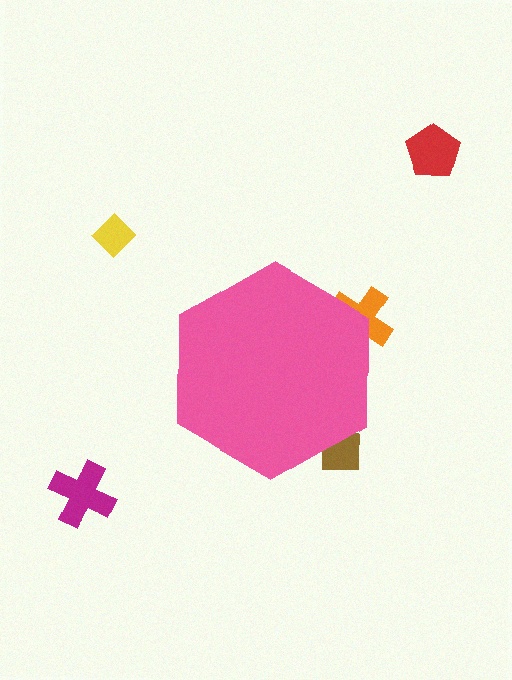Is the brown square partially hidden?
Yes, the brown square is partially hidden behind the pink hexagon.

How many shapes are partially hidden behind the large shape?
2 shapes are partially hidden.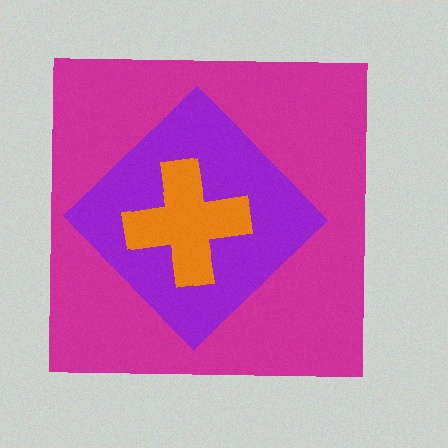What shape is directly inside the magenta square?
The purple diamond.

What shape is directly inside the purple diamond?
The orange cross.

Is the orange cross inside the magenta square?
Yes.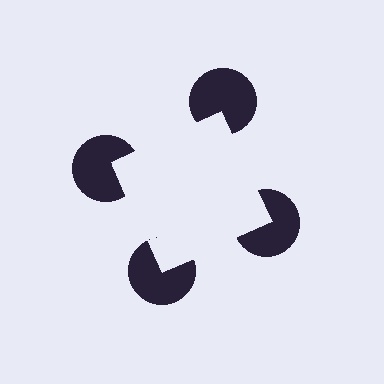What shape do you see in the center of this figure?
An illusory square — its edges are inferred from the aligned wedge cuts in the pac-man discs, not physically drawn.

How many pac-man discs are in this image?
There are 4 — one at each vertex of the illusory square.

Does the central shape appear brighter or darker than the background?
It typically appears slightly brighter than the background, even though no actual brightness change is drawn.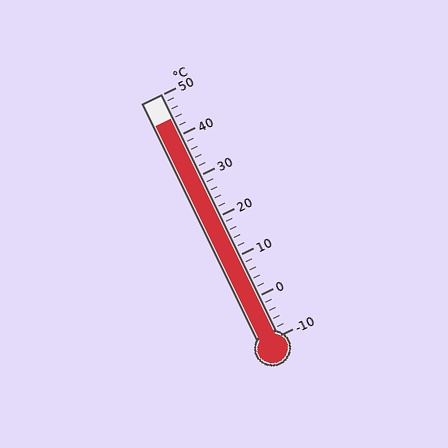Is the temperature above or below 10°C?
The temperature is above 10°C.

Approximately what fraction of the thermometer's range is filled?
The thermometer is filled to approximately 90% of its range.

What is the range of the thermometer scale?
The thermometer scale ranges from -10°C to 50°C.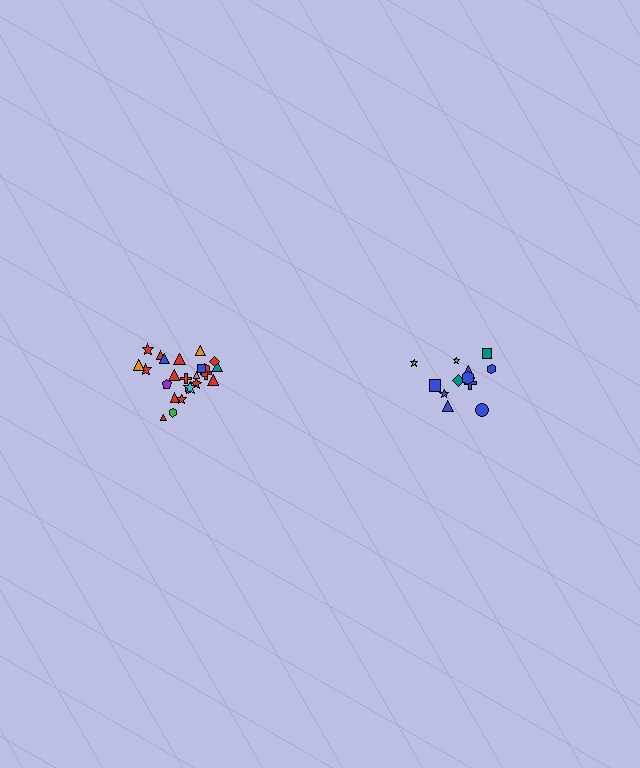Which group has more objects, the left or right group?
The left group.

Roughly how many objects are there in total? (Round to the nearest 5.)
Roughly 35 objects in total.